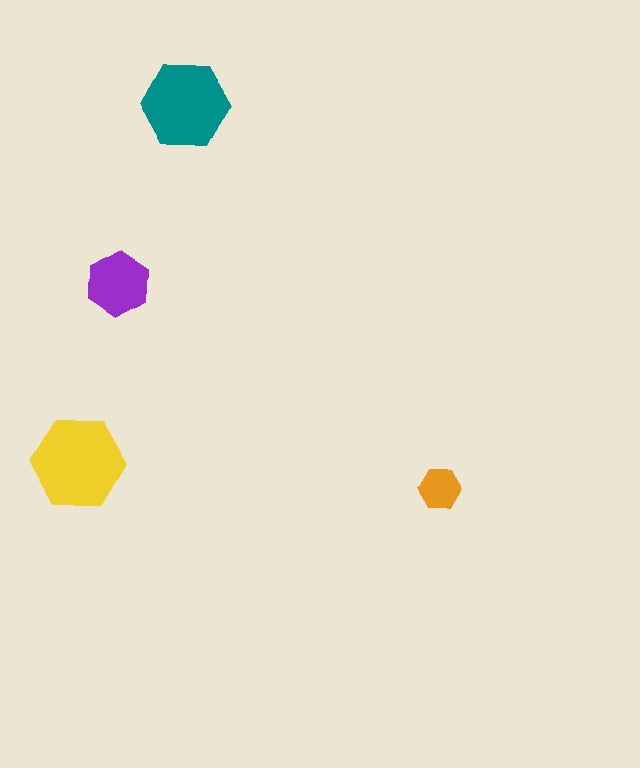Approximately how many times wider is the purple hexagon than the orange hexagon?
About 1.5 times wider.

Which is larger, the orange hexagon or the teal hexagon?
The teal one.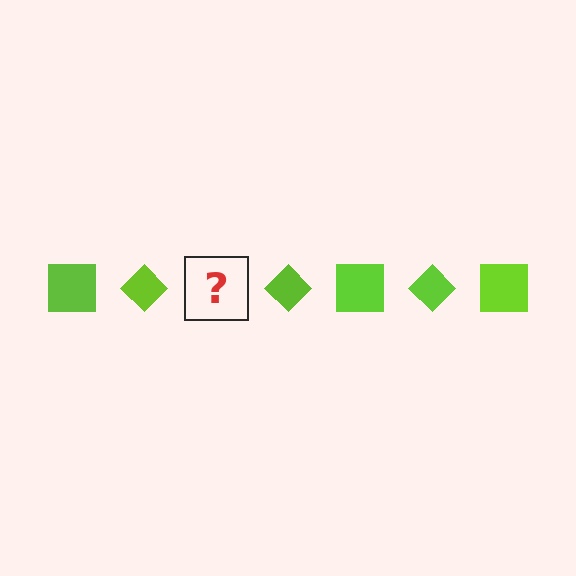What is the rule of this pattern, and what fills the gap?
The rule is that the pattern cycles through square, diamond shapes in lime. The gap should be filled with a lime square.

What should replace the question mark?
The question mark should be replaced with a lime square.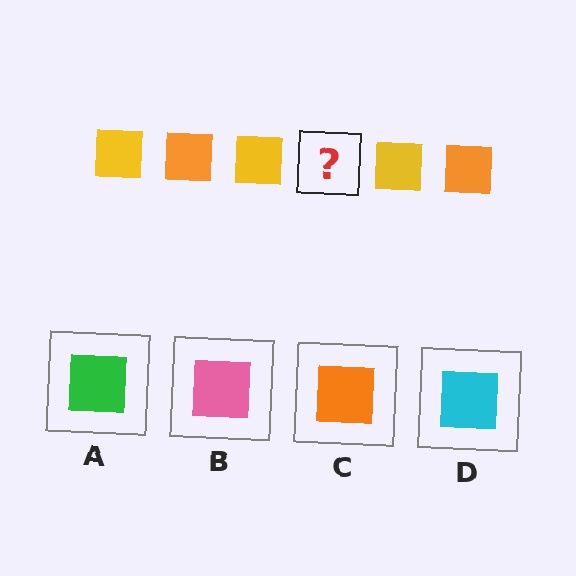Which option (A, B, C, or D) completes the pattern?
C.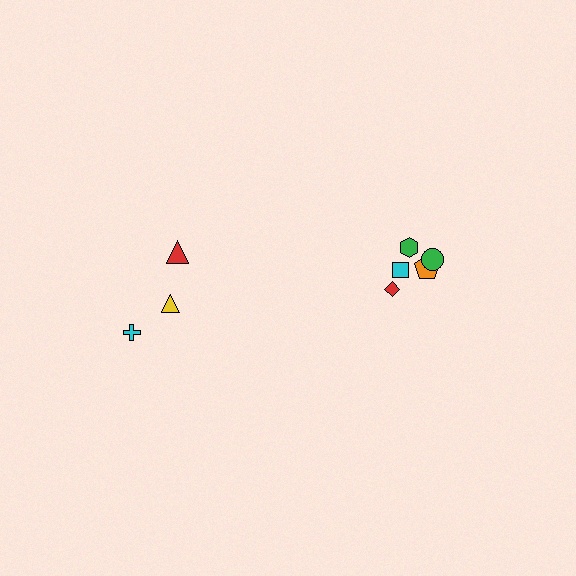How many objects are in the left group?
There are 3 objects.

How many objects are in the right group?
There are 5 objects.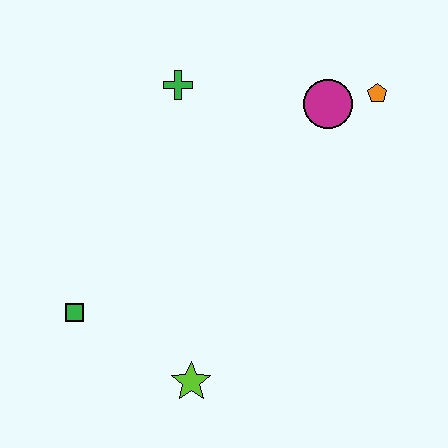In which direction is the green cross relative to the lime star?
The green cross is above the lime star.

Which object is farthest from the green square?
The orange pentagon is farthest from the green square.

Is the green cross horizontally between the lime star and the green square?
Yes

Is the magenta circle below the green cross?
Yes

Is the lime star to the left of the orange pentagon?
Yes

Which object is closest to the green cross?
The magenta circle is closest to the green cross.